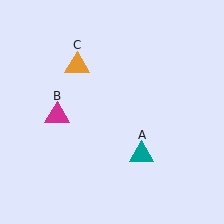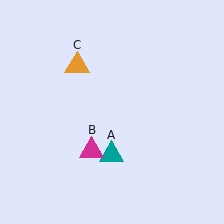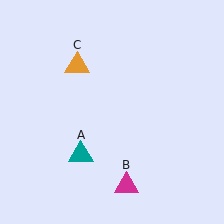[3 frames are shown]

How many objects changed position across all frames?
2 objects changed position: teal triangle (object A), magenta triangle (object B).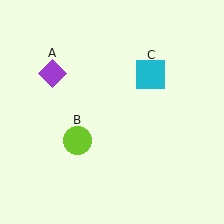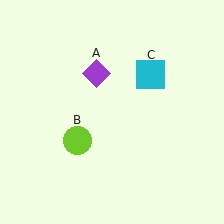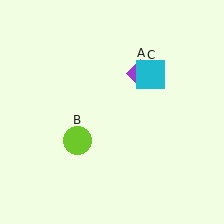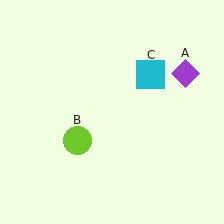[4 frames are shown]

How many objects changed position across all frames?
1 object changed position: purple diamond (object A).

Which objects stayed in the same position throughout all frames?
Lime circle (object B) and cyan square (object C) remained stationary.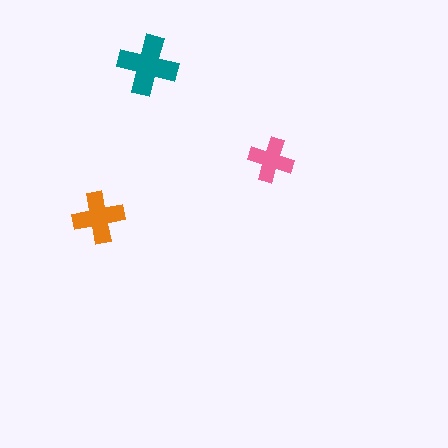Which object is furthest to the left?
The orange cross is leftmost.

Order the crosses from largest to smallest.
the teal one, the orange one, the pink one.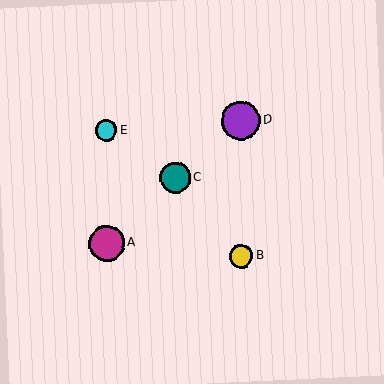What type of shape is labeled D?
Shape D is a purple circle.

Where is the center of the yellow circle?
The center of the yellow circle is at (241, 256).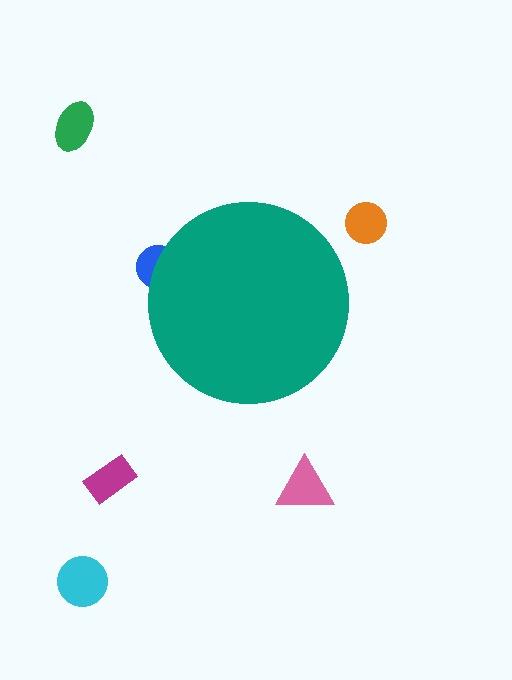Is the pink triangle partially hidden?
No, the pink triangle is fully visible.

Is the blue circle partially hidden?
Yes, the blue circle is partially hidden behind the teal circle.